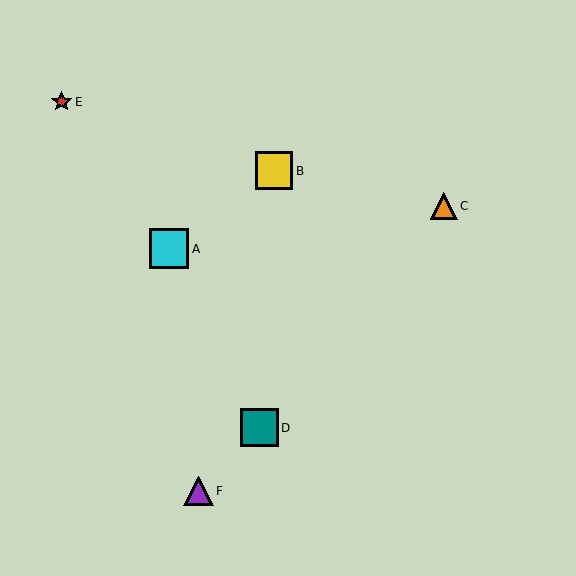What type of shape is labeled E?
Shape E is a red star.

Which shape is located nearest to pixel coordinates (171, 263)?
The cyan square (labeled A) at (169, 249) is nearest to that location.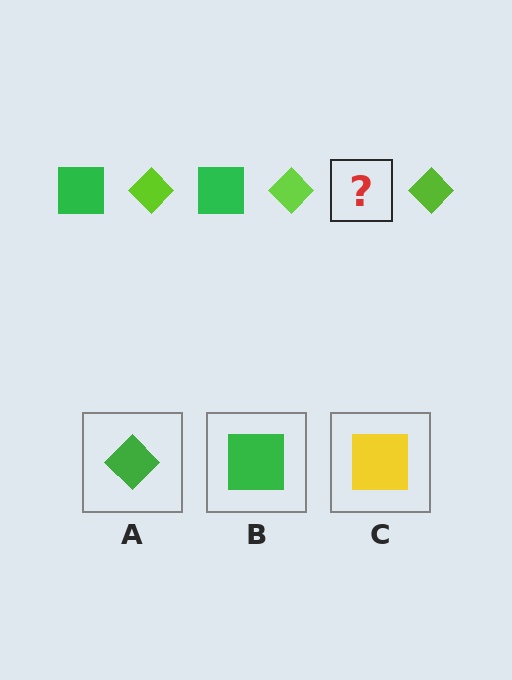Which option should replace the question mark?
Option B.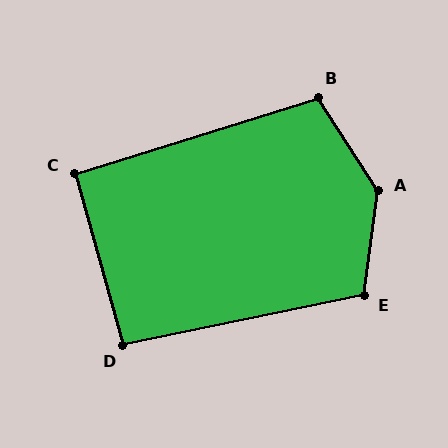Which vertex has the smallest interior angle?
C, at approximately 92 degrees.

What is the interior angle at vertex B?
Approximately 105 degrees (obtuse).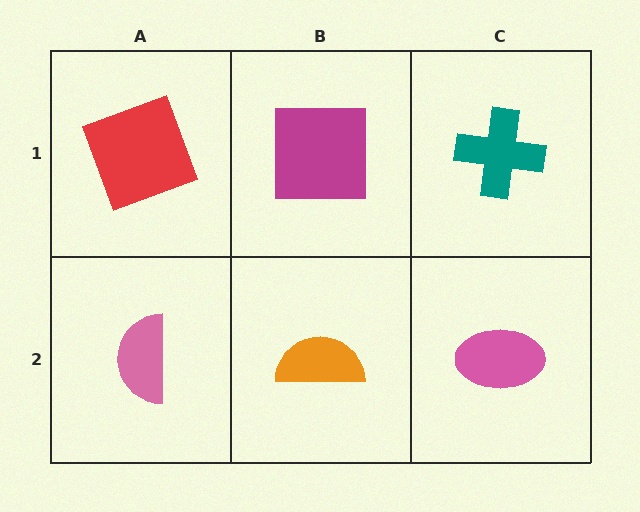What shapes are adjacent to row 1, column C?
A pink ellipse (row 2, column C), a magenta square (row 1, column B).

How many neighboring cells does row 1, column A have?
2.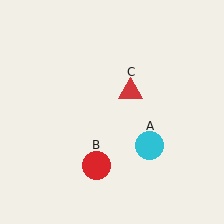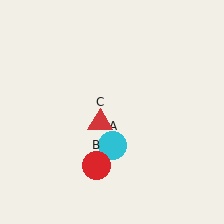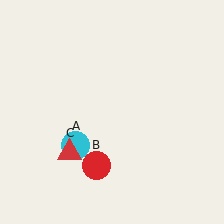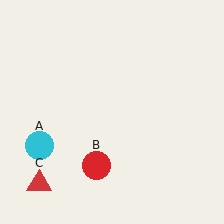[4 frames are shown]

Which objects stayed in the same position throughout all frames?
Red circle (object B) remained stationary.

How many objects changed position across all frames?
2 objects changed position: cyan circle (object A), red triangle (object C).